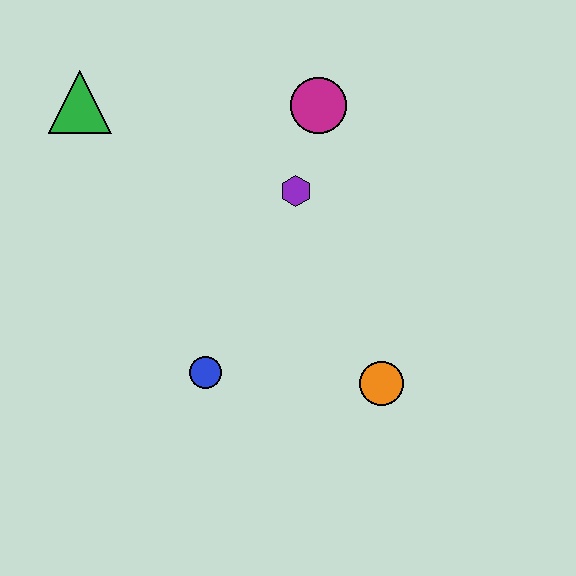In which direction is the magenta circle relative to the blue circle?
The magenta circle is above the blue circle.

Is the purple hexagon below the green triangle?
Yes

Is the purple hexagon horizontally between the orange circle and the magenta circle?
No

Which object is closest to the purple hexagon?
The magenta circle is closest to the purple hexagon.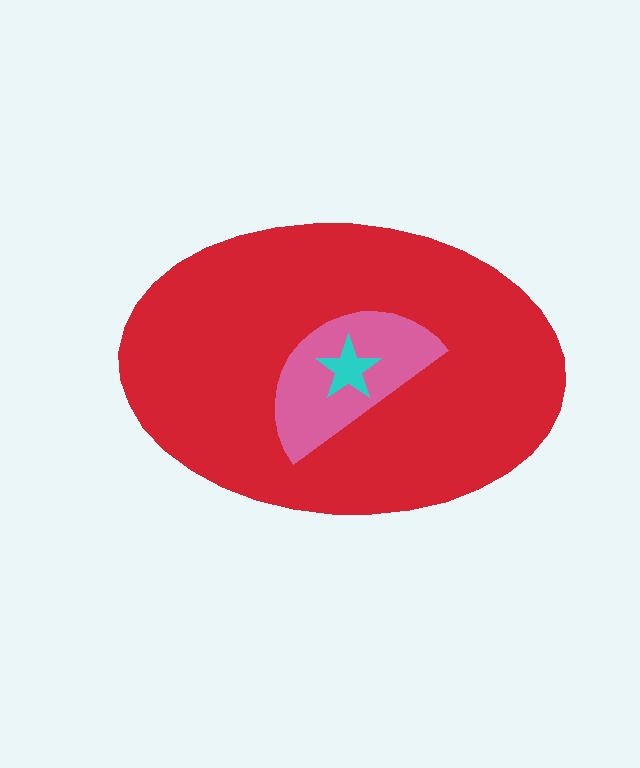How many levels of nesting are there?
3.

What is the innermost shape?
The cyan star.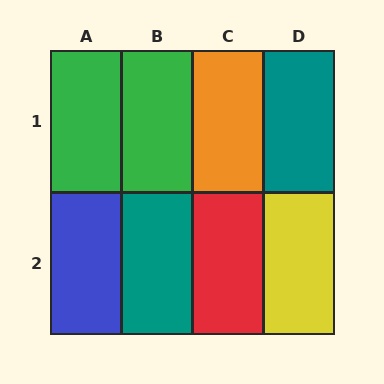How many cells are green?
2 cells are green.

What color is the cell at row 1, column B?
Green.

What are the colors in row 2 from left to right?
Blue, teal, red, yellow.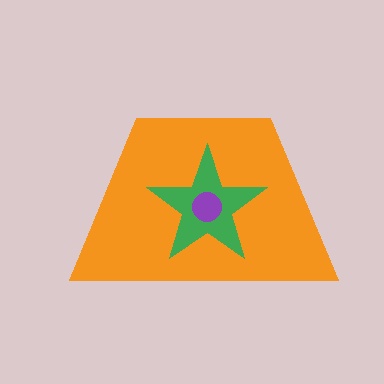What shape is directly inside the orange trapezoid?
The green star.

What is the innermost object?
The purple circle.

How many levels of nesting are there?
3.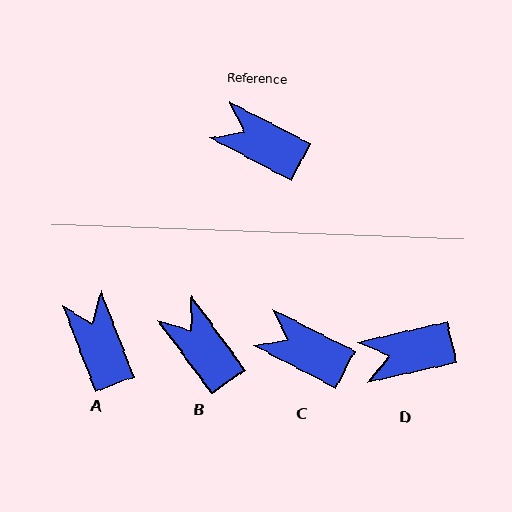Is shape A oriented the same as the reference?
No, it is off by about 42 degrees.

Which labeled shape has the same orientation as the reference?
C.